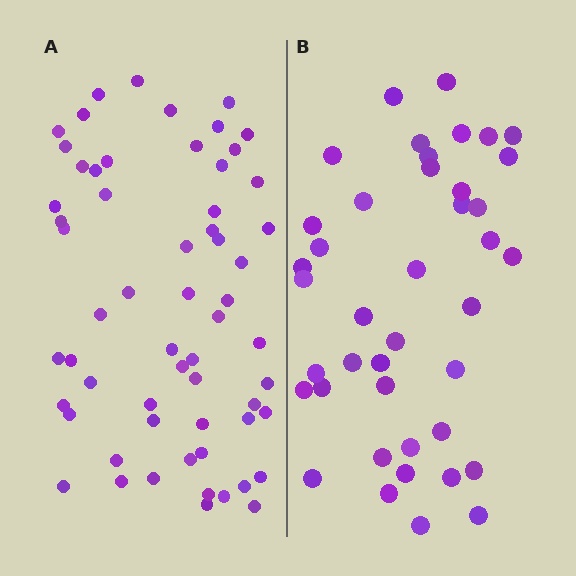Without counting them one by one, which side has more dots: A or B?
Region A (the left region) has more dots.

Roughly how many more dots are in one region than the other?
Region A has approximately 20 more dots than region B.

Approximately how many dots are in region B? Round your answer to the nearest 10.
About 40 dots. (The exact count is 41, which rounds to 40.)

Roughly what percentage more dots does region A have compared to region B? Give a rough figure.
About 45% more.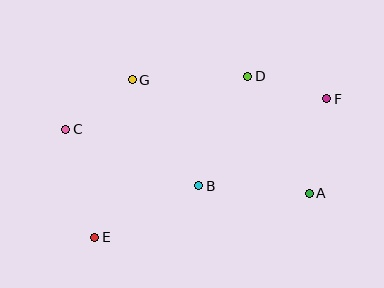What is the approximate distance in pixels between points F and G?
The distance between F and G is approximately 195 pixels.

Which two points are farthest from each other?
Points E and F are farthest from each other.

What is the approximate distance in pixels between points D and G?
The distance between D and G is approximately 115 pixels.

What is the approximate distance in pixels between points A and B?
The distance between A and B is approximately 111 pixels.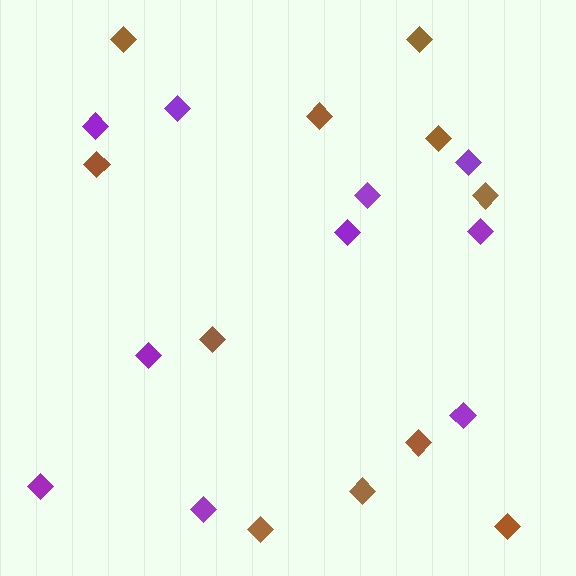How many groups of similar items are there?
There are 2 groups: one group of brown diamonds (11) and one group of purple diamonds (10).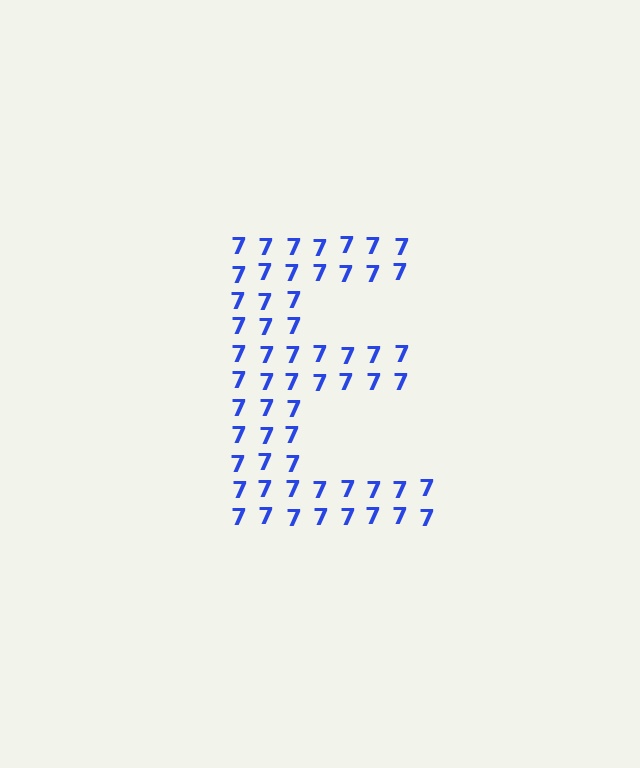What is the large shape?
The large shape is the letter E.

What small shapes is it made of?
It is made of small digit 7's.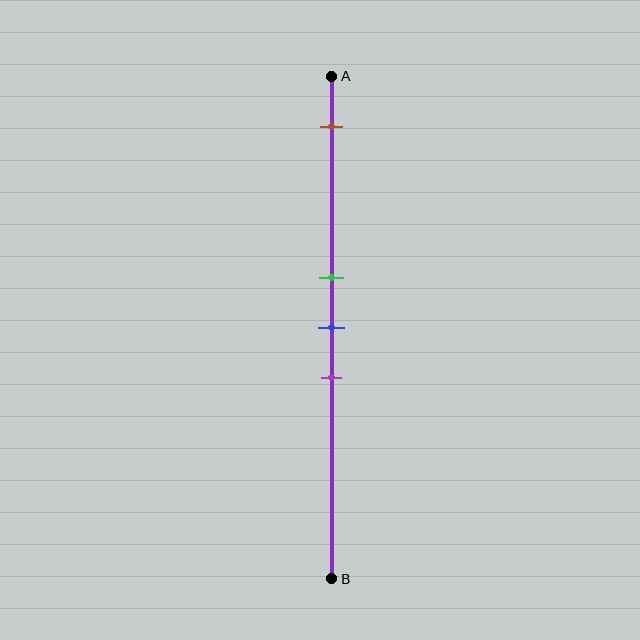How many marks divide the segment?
There are 4 marks dividing the segment.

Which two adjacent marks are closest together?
The green and blue marks are the closest adjacent pair.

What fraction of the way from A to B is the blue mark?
The blue mark is approximately 50% (0.5) of the way from A to B.